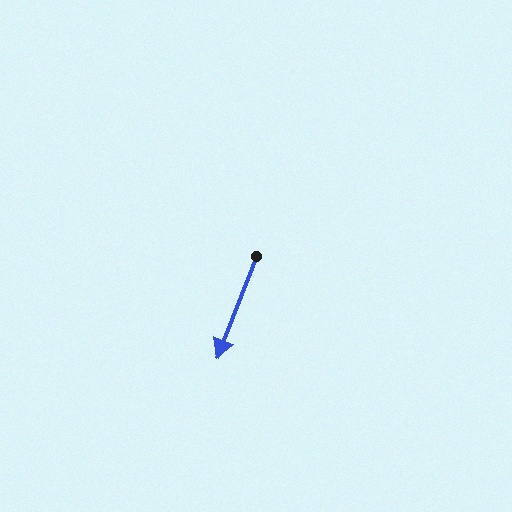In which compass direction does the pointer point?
South.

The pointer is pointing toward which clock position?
Roughly 7 o'clock.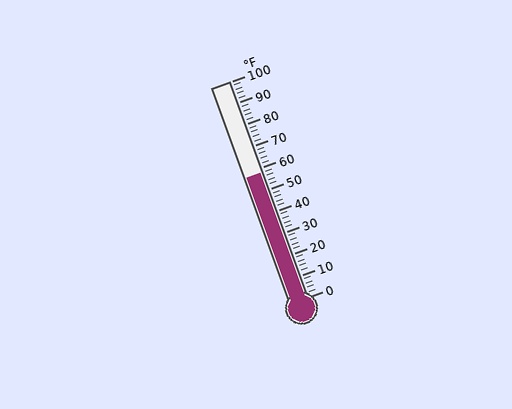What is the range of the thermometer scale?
The thermometer scale ranges from 0°F to 100°F.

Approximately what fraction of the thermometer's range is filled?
The thermometer is filled to approximately 60% of its range.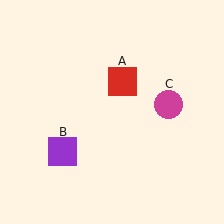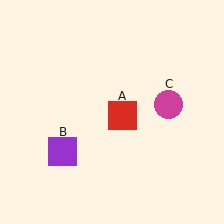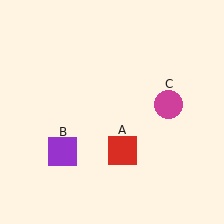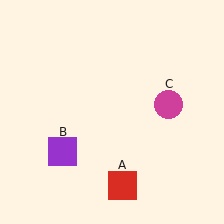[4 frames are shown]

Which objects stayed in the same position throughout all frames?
Purple square (object B) and magenta circle (object C) remained stationary.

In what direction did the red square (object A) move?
The red square (object A) moved down.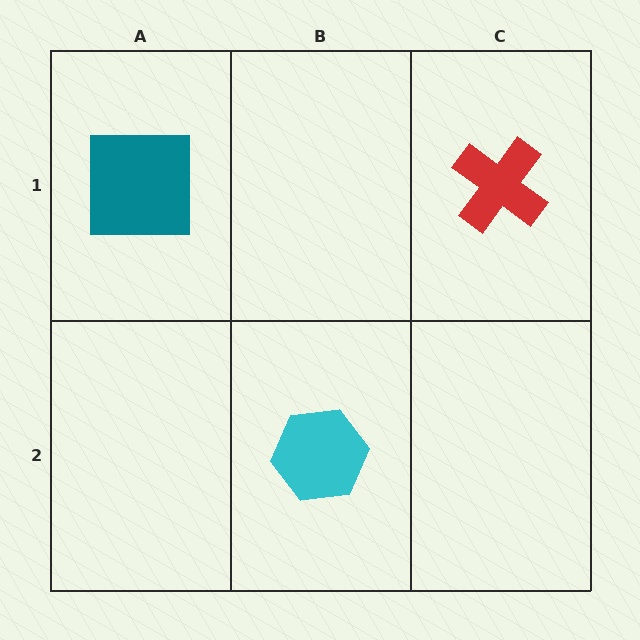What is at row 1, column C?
A red cross.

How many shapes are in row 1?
2 shapes.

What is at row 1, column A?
A teal square.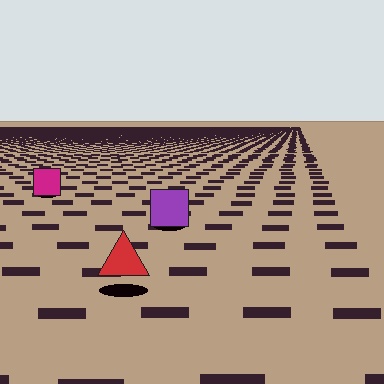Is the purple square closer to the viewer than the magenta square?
Yes. The purple square is closer — you can tell from the texture gradient: the ground texture is coarser near it.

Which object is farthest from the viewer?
The magenta square is farthest from the viewer. It appears smaller and the ground texture around it is denser.